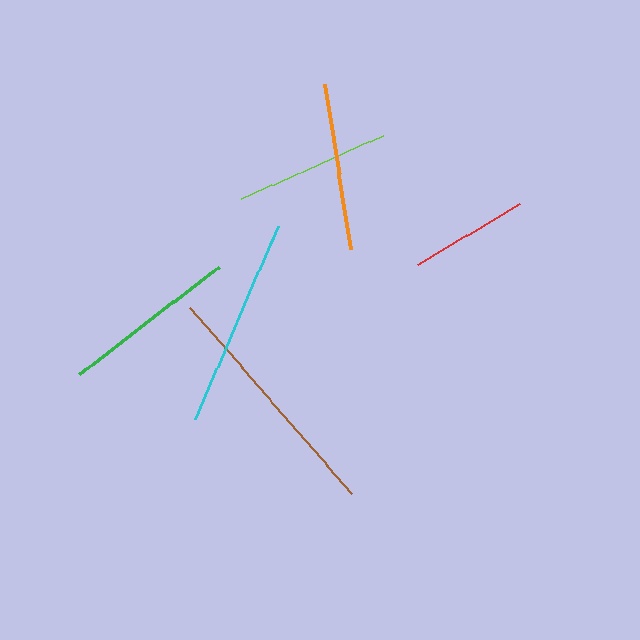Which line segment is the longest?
The brown line is the longest at approximately 248 pixels.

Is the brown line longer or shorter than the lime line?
The brown line is longer than the lime line.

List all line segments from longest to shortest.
From longest to shortest: brown, cyan, green, orange, lime, red.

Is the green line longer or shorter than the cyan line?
The cyan line is longer than the green line.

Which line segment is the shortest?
The red line is the shortest at approximately 119 pixels.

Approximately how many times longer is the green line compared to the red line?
The green line is approximately 1.5 times the length of the red line.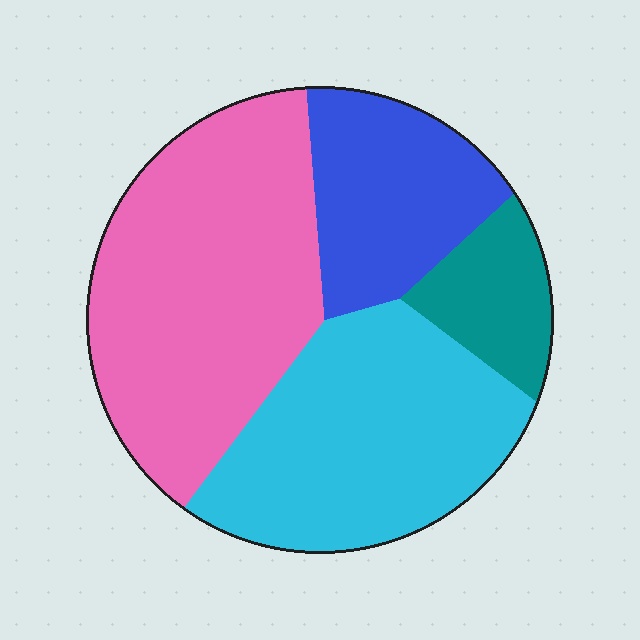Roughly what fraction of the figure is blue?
Blue takes up less than a quarter of the figure.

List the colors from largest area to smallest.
From largest to smallest: pink, cyan, blue, teal.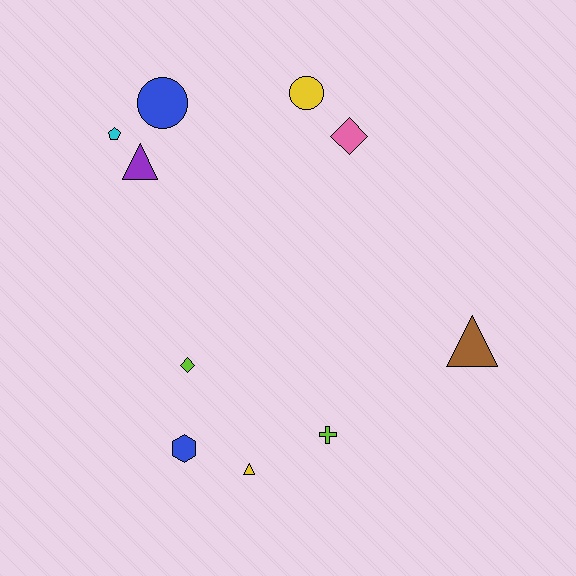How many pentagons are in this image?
There is 1 pentagon.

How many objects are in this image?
There are 10 objects.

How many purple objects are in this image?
There is 1 purple object.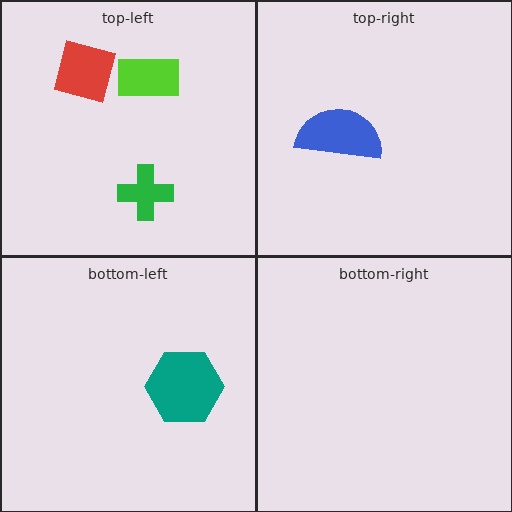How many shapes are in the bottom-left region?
1.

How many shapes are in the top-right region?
1.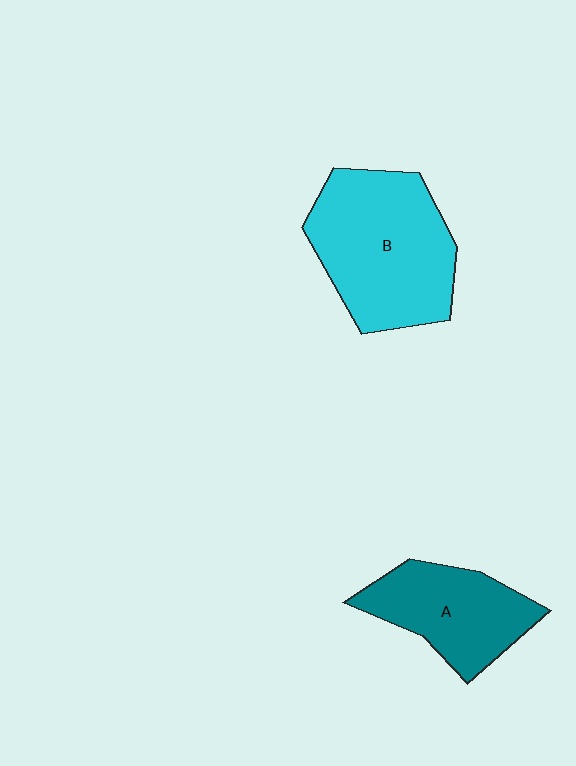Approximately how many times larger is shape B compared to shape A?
Approximately 1.5 times.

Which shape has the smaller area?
Shape A (teal).